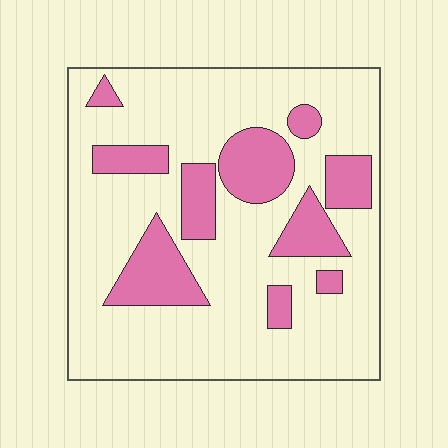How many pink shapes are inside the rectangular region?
10.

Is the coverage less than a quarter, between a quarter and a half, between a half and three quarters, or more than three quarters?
Less than a quarter.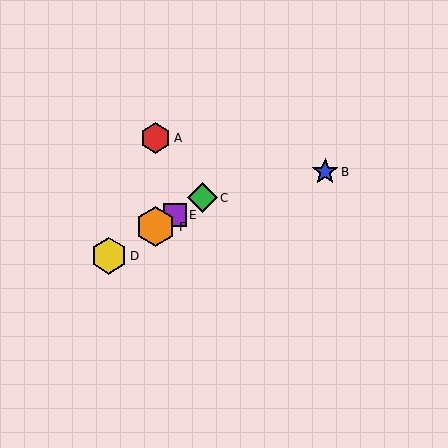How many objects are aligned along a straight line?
4 objects (C, D, E, F) are aligned along a straight line.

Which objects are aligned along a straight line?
Objects C, D, E, F are aligned along a straight line.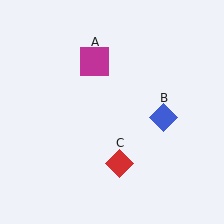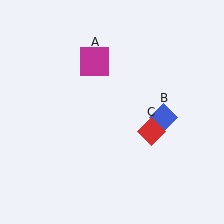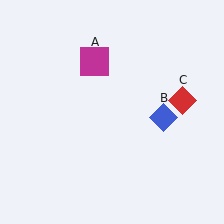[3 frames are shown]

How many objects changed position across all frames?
1 object changed position: red diamond (object C).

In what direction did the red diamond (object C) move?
The red diamond (object C) moved up and to the right.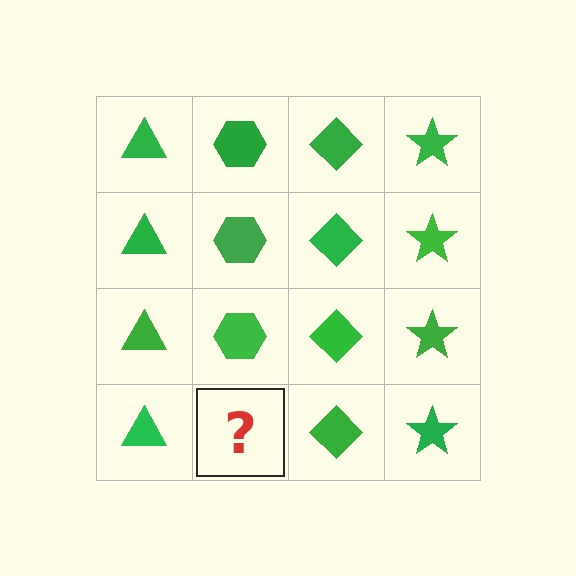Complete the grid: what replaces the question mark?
The question mark should be replaced with a green hexagon.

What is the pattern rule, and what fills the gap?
The rule is that each column has a consistent shape. The gap should be filled with a green hexagon.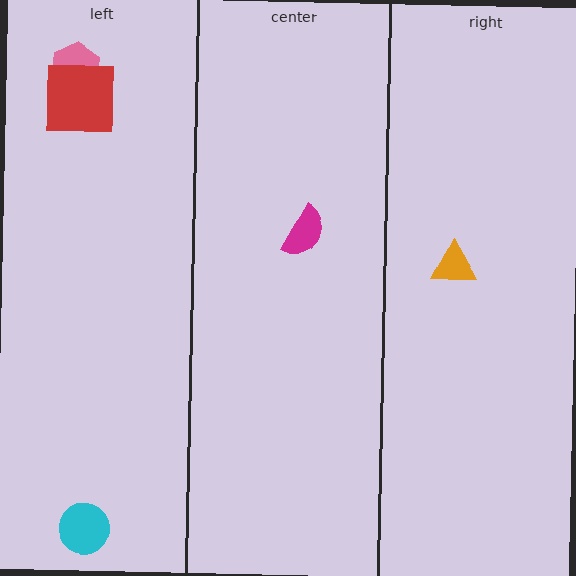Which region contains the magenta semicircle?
The center region.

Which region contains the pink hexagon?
The left region.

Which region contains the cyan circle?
The left region.